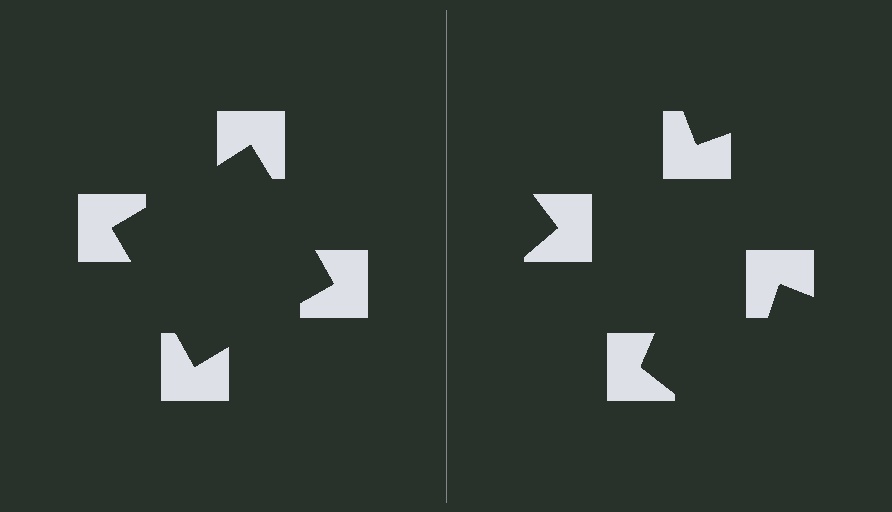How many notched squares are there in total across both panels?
8 — 4 on each side.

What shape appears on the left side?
An illusory square.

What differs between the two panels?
The notched squares are positioned identically on both sides; only the wedge orientations differ. On the left they align to a square; on the right they are misaligned.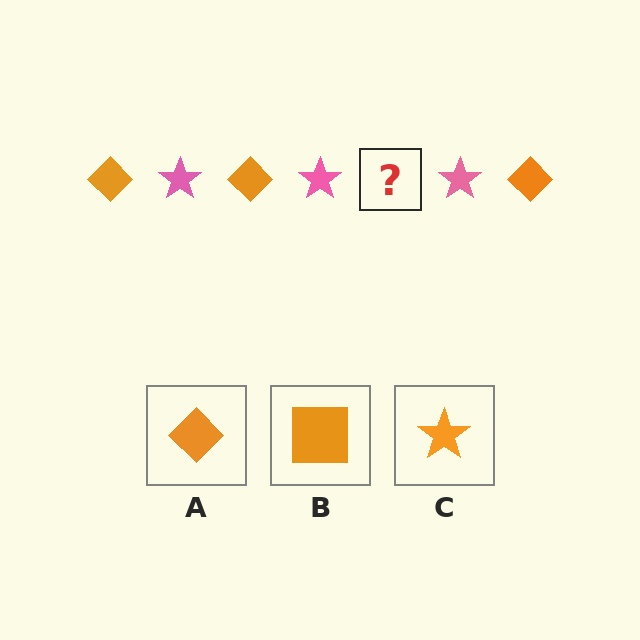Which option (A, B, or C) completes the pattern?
A.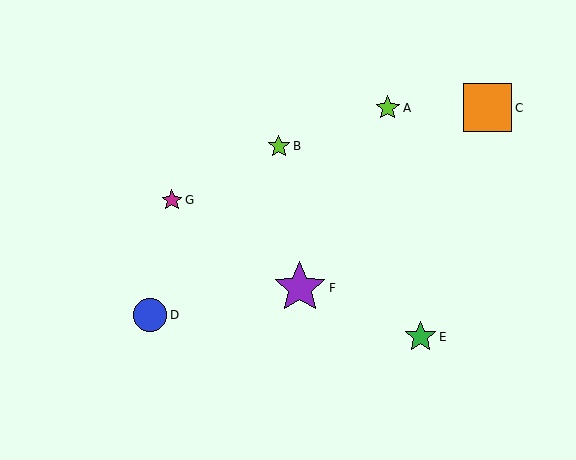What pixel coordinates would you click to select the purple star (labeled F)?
Click at (300, 288) to select the purple star F.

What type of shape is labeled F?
Shape F is a purple star.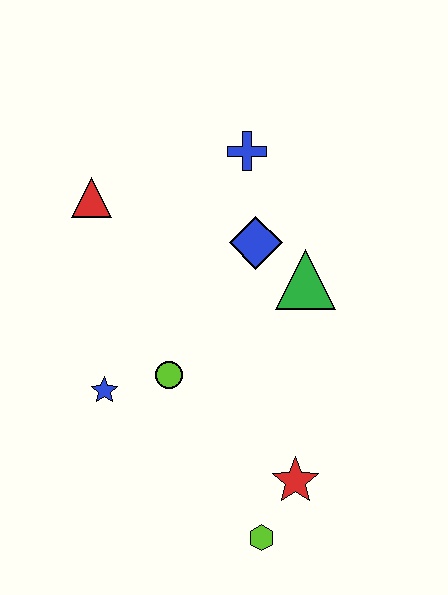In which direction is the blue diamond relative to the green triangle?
The blue diamond is to the left of the green triangle.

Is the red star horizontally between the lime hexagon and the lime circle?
No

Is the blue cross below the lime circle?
No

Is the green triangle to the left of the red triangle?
No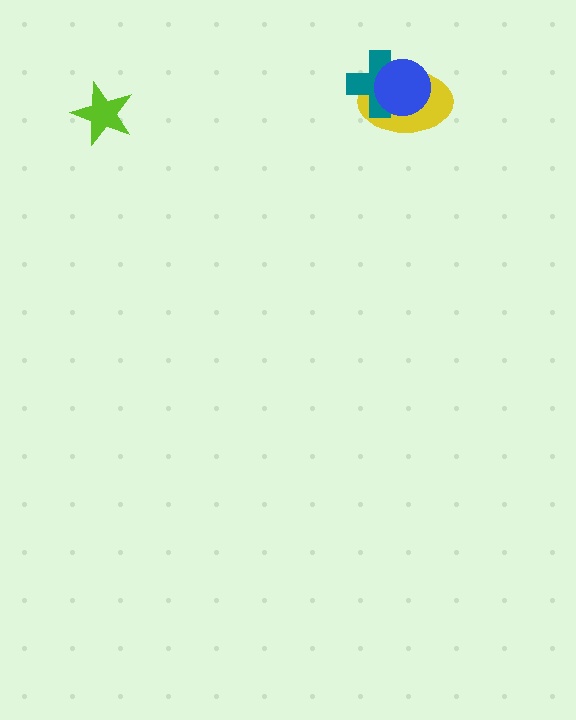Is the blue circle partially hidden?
No, no other shape covers it.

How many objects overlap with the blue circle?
2 objects overlap with the blue circle.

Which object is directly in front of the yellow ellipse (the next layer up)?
The teal cross is directly in front of the yellow ellipse.